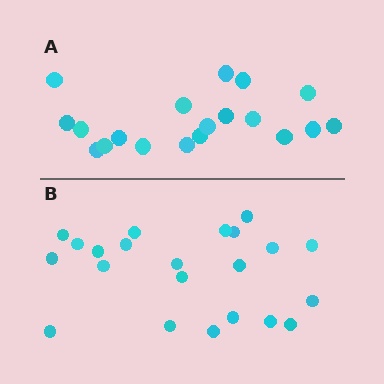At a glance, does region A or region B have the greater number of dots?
Region B (the bottom region) has more dots.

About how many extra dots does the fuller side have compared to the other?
Region B has just a few more — roughly 2 or 3 more dots than region A.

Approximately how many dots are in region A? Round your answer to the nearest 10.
About 20 dots. (The exact count is 19, which rounds to 20.)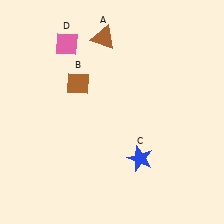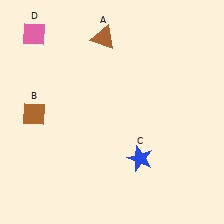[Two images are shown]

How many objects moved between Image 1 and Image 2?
2 objects moved between the two images.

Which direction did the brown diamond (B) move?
The brown diamond (B) moved left.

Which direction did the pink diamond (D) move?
The pink diamond (D) moved left.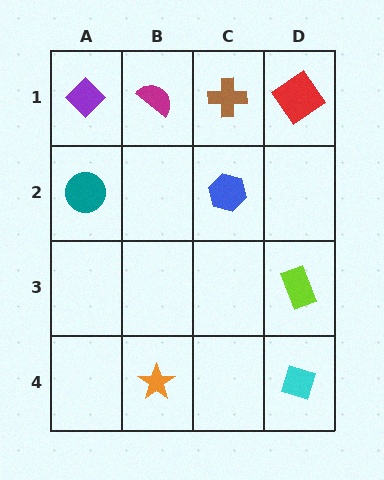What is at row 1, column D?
A red diamond.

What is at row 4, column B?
An orange star.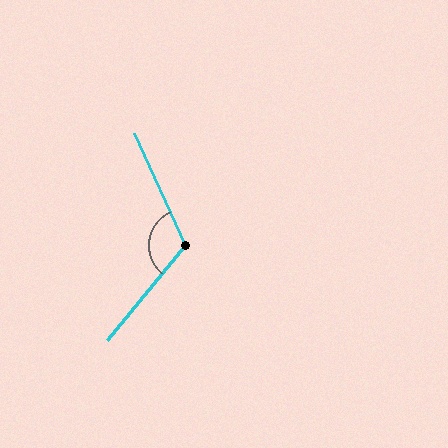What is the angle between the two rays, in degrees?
Approximately 117 degrees.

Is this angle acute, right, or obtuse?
It is obtuse.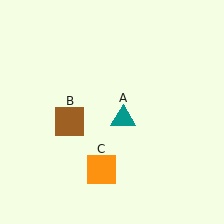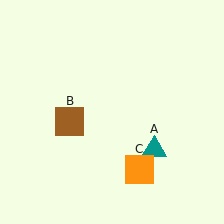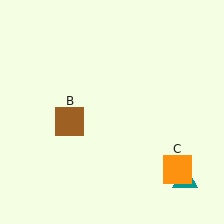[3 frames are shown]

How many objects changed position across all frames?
2 objects changed position: teal triangle (object A), orange square (object C).